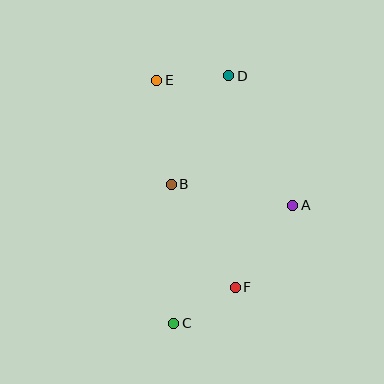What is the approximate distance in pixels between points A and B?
The distance between A and B is approximately 123 pixels.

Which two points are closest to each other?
Points C and F are closest to each other.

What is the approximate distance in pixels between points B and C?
The distance between B and C is approximately 139 pixels.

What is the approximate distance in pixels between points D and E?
The distance between D and E is approximately 72 pixels.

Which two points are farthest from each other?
Points C and D are farthest from each other.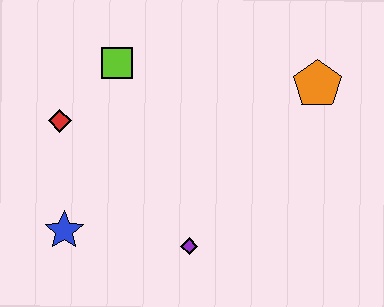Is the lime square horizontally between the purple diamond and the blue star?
Yes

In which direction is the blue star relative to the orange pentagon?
The blue star is to the left of the orange pentagon.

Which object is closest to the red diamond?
The lime square is closest to the red diamond.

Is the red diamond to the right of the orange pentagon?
No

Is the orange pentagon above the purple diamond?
Yes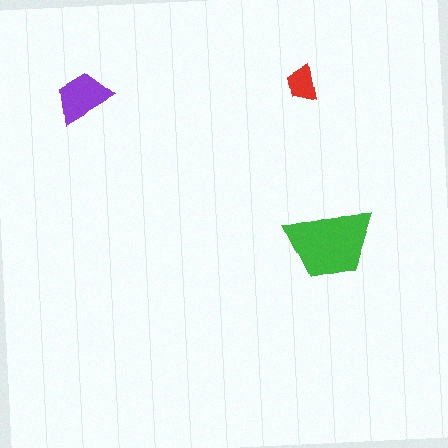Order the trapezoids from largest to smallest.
the green one, the purple one, the red one.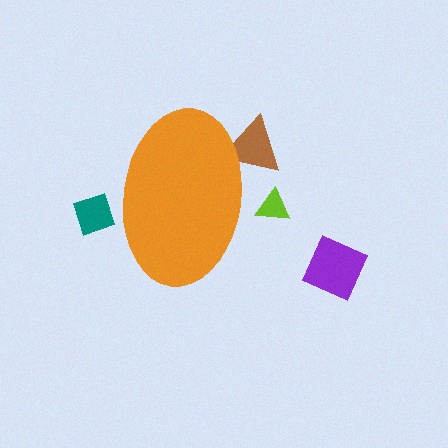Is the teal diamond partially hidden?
Yes, the teal diamond is partially hidden behind the orange ellipse.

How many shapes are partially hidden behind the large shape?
3 shapes are partially hidden.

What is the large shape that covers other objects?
An orange ellipse.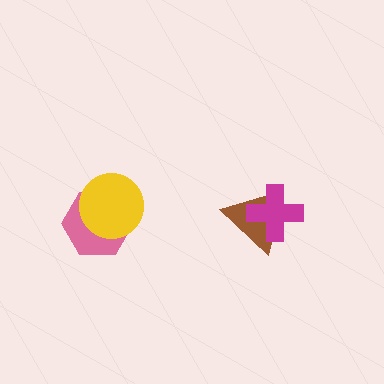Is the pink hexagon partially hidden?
Yes, it is partially covered by another shape.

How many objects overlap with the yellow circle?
1 object overlaps with the yellow circle.